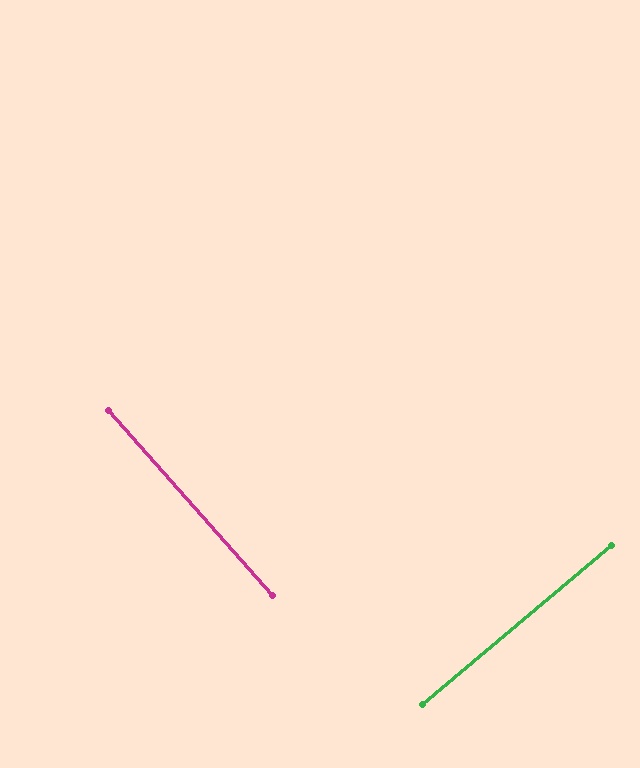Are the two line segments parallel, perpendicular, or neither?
Perpendicular — they meet at approximately 88°.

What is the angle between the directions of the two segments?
Approximately 88 degrees.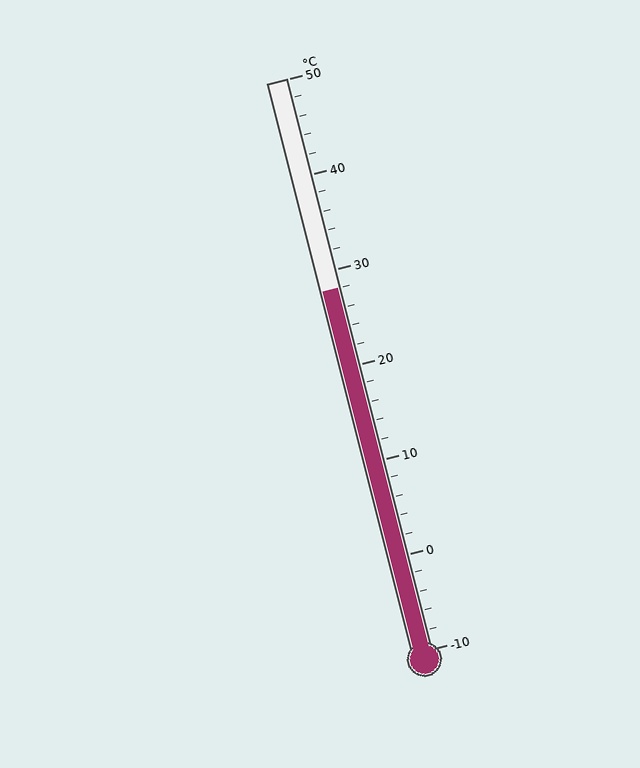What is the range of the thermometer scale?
The thermometer scale ranges from -10°C to 50°C.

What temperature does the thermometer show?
The thermometer shows approximately 28°C.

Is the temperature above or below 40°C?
The temperature is below 40°C.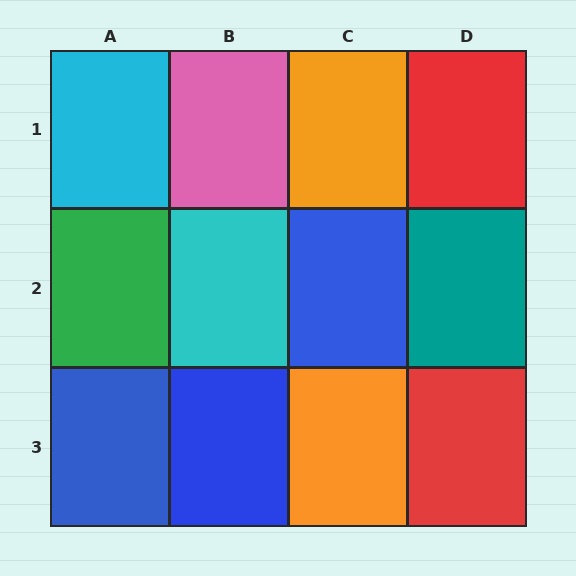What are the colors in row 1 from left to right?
Cyan, pink, orange, red.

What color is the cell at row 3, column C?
Orange.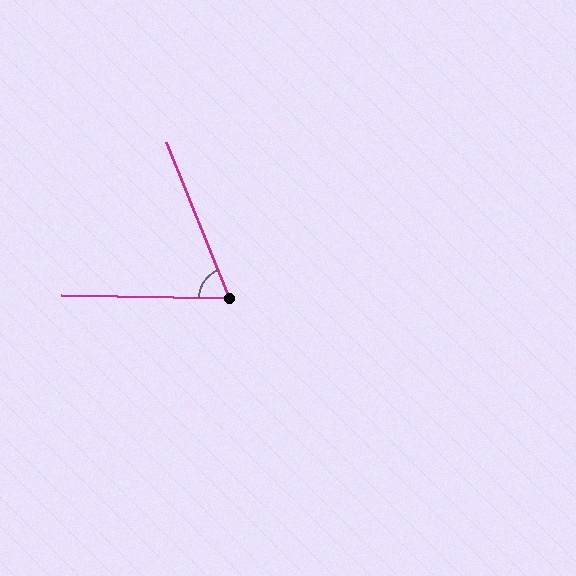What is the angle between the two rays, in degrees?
Approximately 67 degrees.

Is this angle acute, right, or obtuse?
It is acute.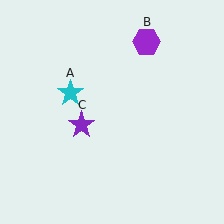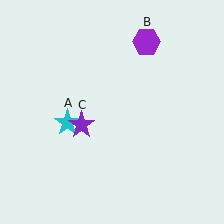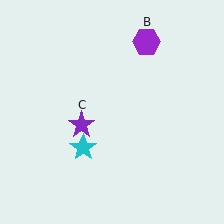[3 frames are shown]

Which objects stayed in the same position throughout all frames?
Purple hexagon (object B) and purple star (object C) remained stationary.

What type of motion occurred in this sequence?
The cyan star (object A) rotated counterclockwise around the center of the scene.